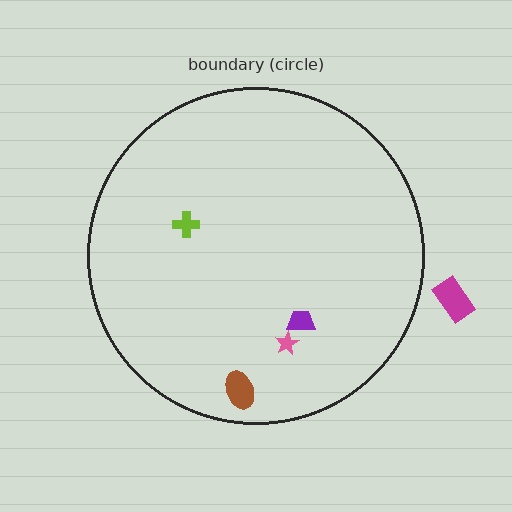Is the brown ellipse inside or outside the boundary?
Inside.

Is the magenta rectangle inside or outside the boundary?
Outside.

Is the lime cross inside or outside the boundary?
Inside.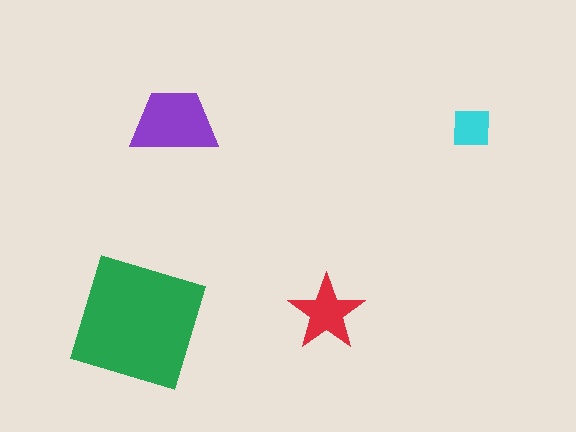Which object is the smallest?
The cyan square.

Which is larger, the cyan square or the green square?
The green square.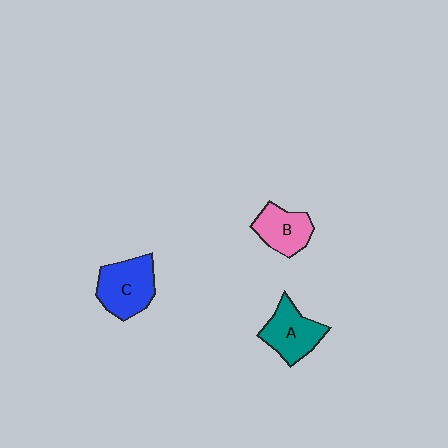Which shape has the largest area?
Shape C (blue).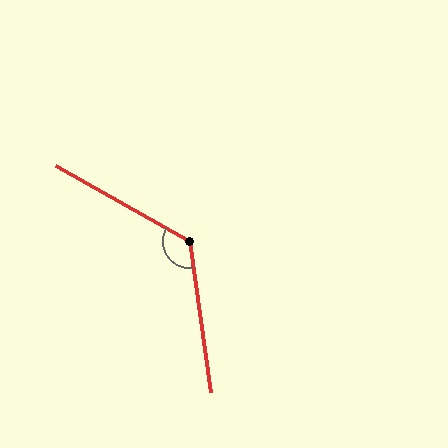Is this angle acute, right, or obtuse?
It is obtuse.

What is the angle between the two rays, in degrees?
Approximately 128 degrees.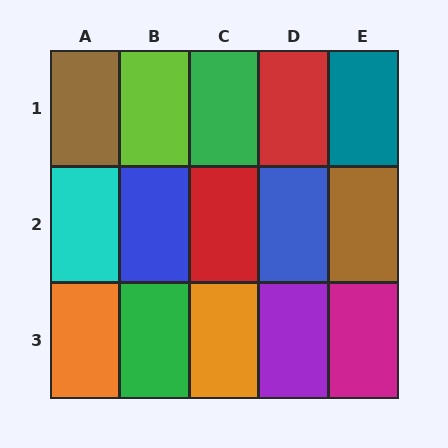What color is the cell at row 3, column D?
Purple.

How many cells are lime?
1 cell is lime.